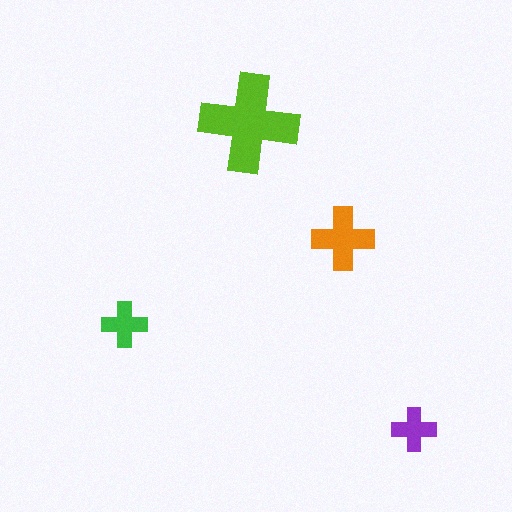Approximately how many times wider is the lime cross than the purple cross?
About 2.5 times wider.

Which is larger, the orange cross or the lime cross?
The lime one.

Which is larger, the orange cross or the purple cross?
The orange one.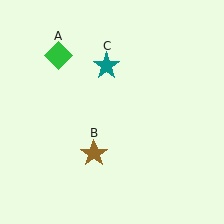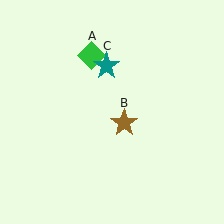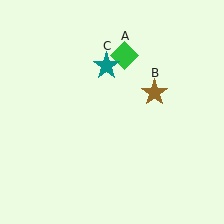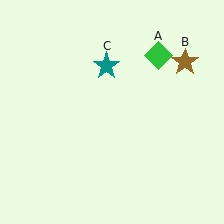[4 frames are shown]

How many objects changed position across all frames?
2 objects changed position: green diamond (object A), brown star (object B).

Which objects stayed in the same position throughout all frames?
Teal star (object C) remained stationary.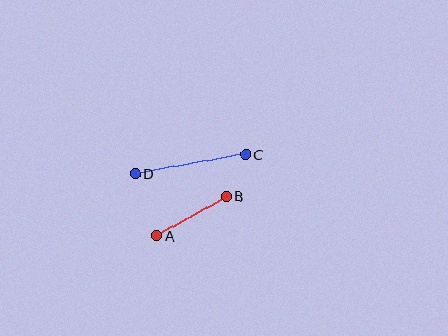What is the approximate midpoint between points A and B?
The midpoint is at approximately (192, 216) pixels.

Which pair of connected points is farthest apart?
Points C and D are farthest apart.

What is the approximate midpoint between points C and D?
The midpoint is at approximately (190, 164) pixels.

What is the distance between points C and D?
The distance is approximately 112 pixels.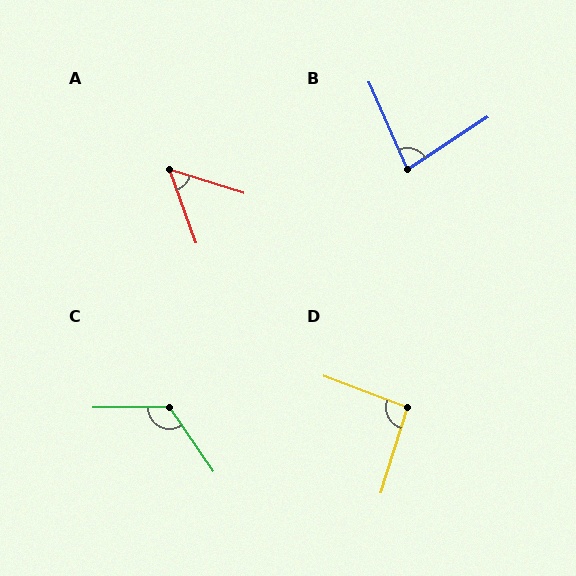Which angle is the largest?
C, at approximately 124 degrees.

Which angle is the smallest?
A, at approximately 53 degrees.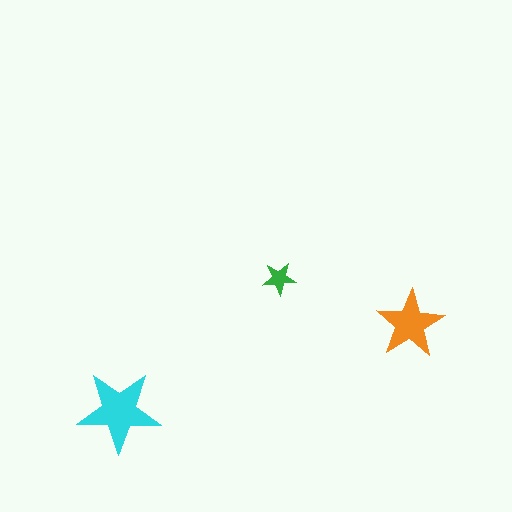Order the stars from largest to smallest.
the cyan one, the orange one, the green one.